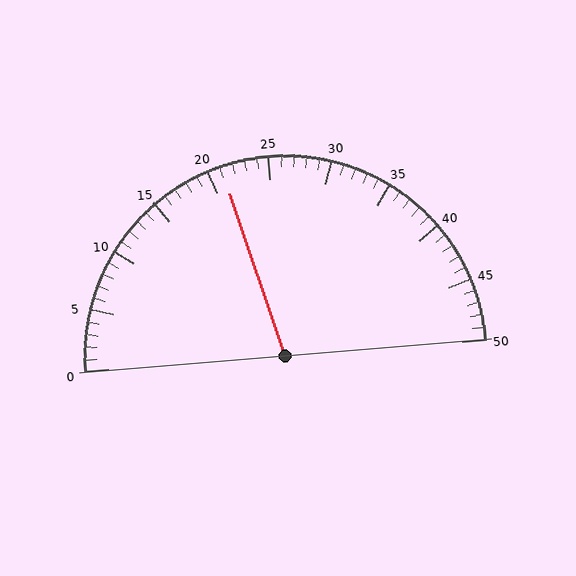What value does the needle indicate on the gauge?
The needle indicates approximately 21.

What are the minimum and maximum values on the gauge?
The gauge ranges from 0 to 50.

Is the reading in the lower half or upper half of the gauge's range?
The reading is in the lower half of the range (0 to 50).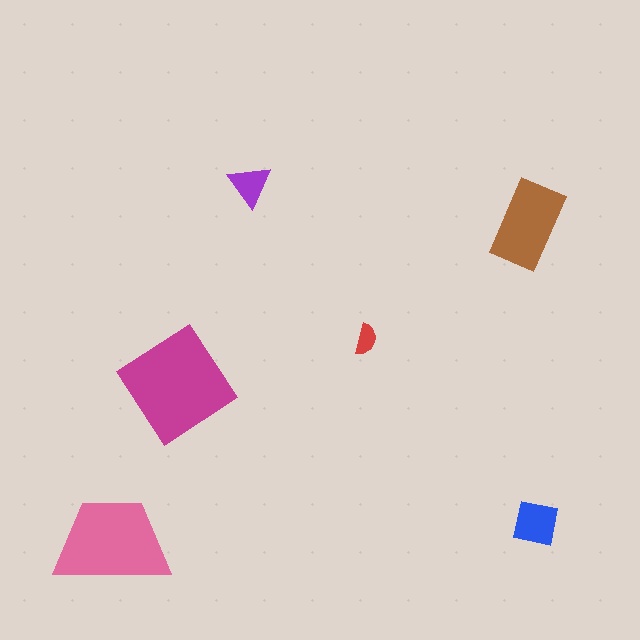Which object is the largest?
The magenta diamond.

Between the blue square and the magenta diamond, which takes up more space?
The magenta diamond.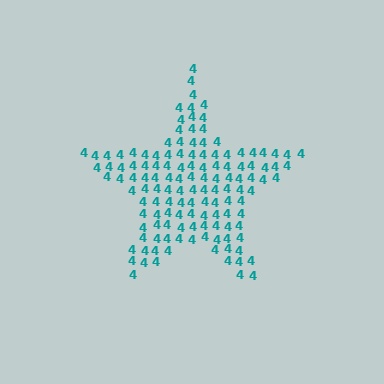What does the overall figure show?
The overall figure shows a star.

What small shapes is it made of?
It is made of small digit 4's.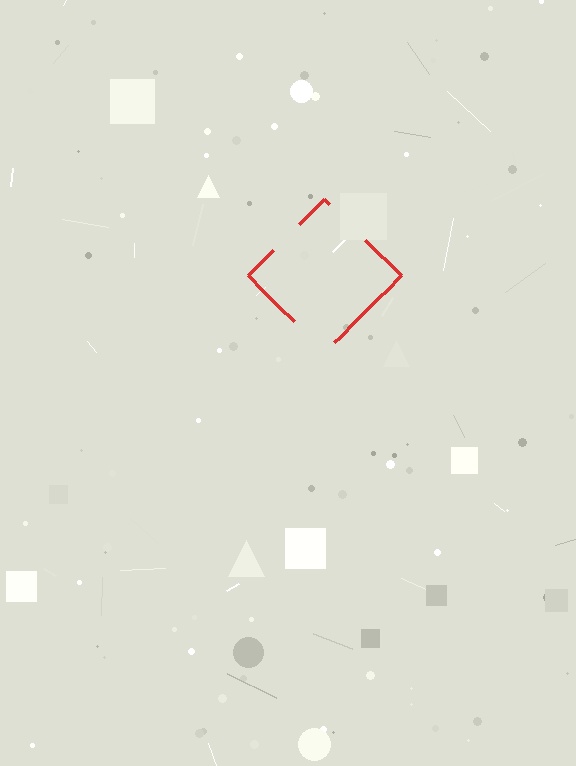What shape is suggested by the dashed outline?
The dashed outline suggests a diamond.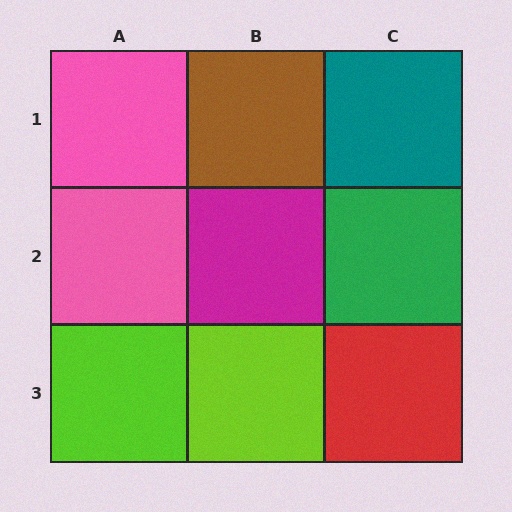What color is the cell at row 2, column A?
Pink.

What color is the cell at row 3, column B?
Lime.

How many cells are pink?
2 cells are pink.